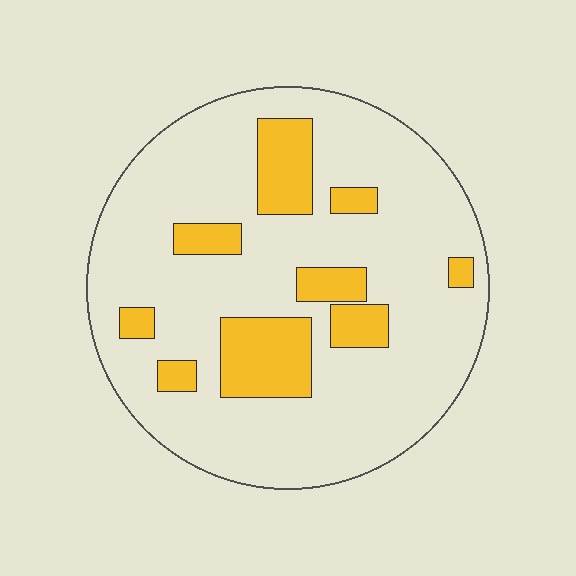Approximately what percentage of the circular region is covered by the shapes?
Approximately 20%.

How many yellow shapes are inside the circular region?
9.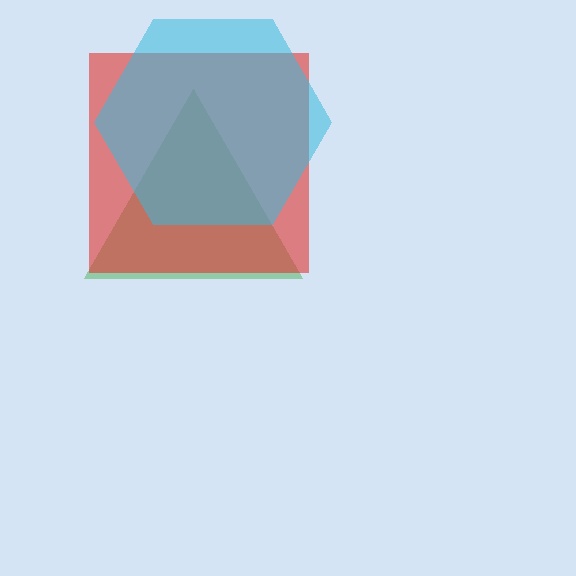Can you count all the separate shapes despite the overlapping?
Yes, there are 3 separate shapes.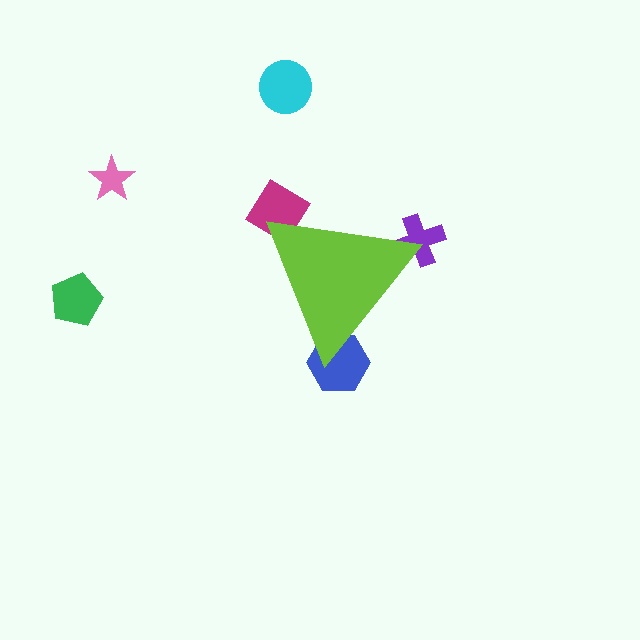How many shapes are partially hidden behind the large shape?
3 shapes are partially hidden.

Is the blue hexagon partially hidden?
Yes, the blue hexagon is partially hidden behind the lime triangle.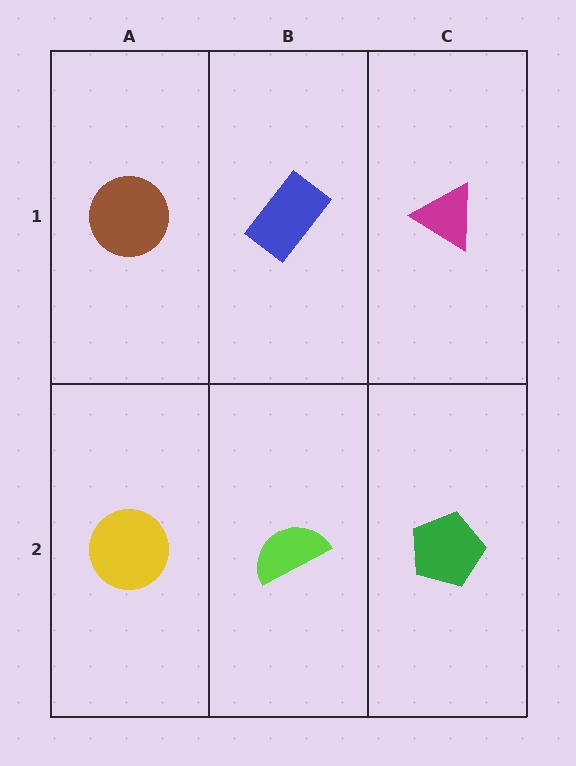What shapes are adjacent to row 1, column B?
A lime semicircle (row 2, column B), a brown circle (row 1, column A), a magenta triangle (row 1, column C).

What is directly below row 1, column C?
A green pentagon.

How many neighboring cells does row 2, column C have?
2.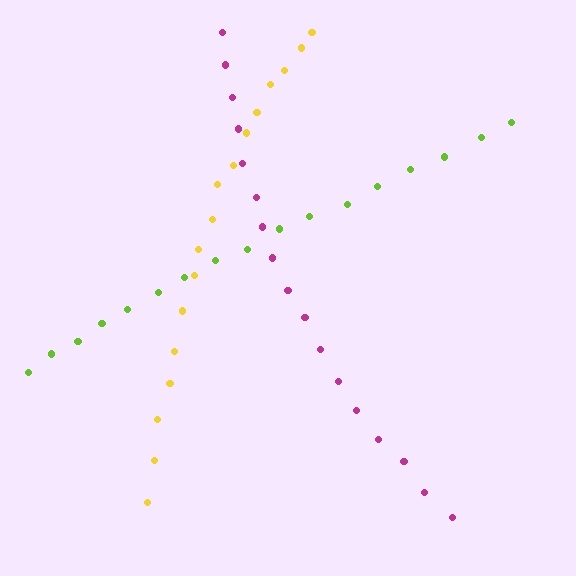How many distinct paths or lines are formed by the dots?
There are 3 distinct paths.